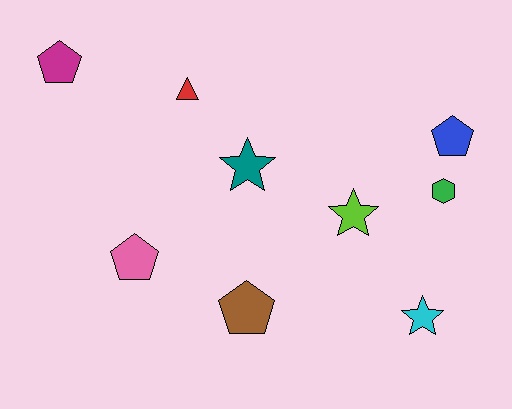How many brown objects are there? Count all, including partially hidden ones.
There is 1 brown object.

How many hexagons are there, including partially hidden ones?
There is 1 hexagon.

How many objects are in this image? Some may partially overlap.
There are 9 objects.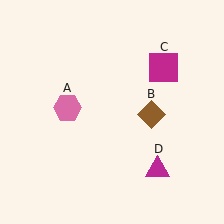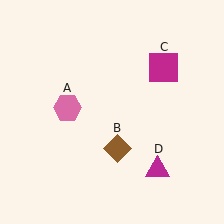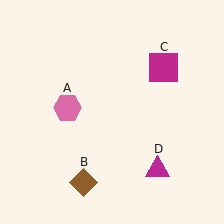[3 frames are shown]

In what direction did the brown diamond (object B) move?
The brown diamond (object B) moved down and to the left.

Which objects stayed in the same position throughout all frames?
Pink hexagon (object A) and magenta square (object C) and magenta triangle (object D) remained stationary.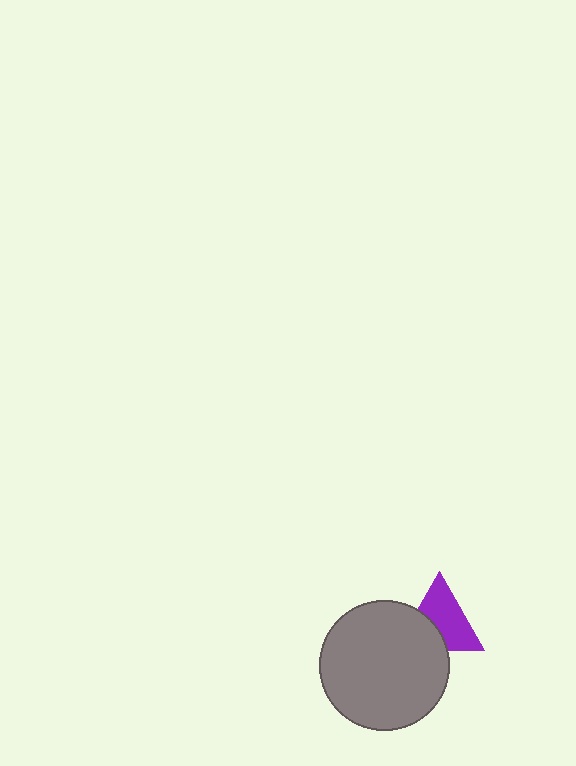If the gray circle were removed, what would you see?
You would see the complete purple triangle.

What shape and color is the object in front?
The object in front is a gray circle.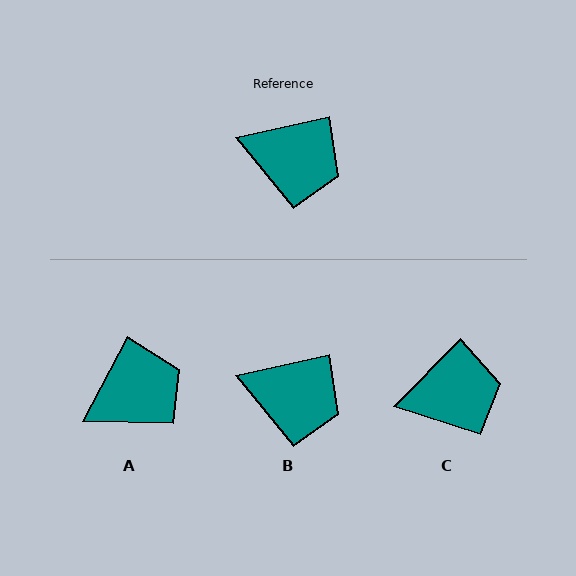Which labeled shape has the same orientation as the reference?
B.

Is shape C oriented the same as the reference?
No, it is off by about 33 degrees.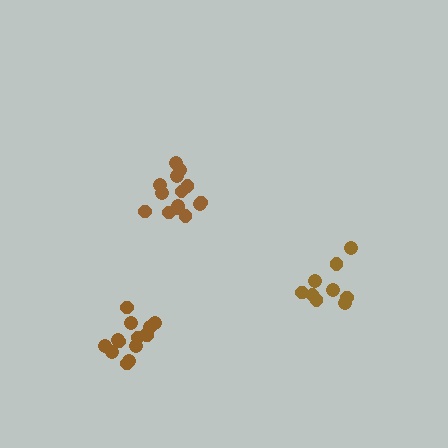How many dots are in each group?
Group 1: 9 dots, Group 2: 14 dots, Group 3: 14 dots (37 total).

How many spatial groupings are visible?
There are 3 spatial groupings.